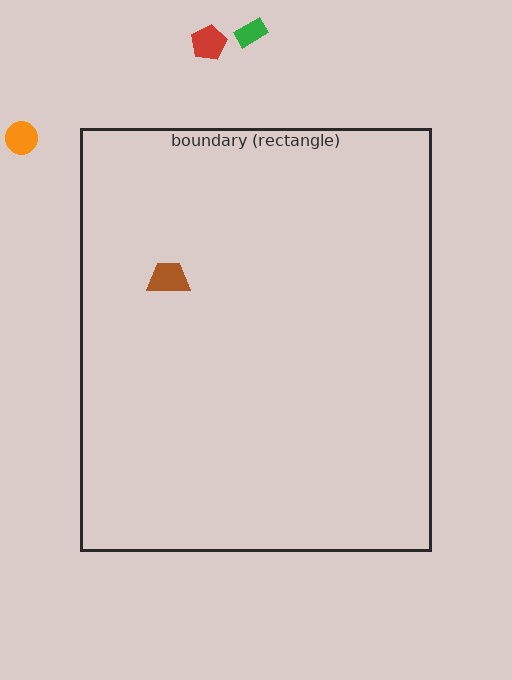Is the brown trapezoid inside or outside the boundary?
Inside.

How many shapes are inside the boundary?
1 inside, 3 outside.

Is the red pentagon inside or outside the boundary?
Outside.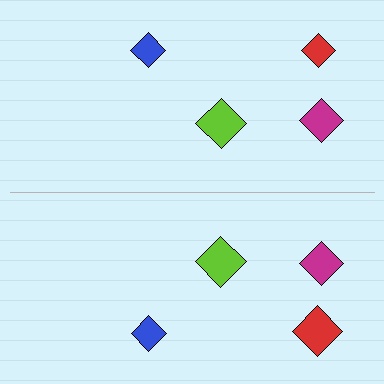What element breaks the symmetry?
The red diamond on the bottom side has a different size than its mirror counterpart.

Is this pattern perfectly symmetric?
No, the pattern is not perfectly symmetric. The red diamond on the bottom side has a different size than its mirror counterpart.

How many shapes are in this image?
There are 8 shapes in this image.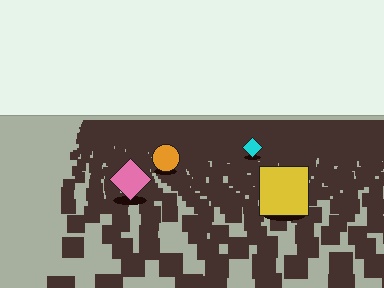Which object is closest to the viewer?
The yellow square is closest. The texture marks near it are larger and more spread out.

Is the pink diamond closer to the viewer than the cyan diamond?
Yes. The pink diamond is closer — you can tell from the texture gradient: the ground texture is coarser near it.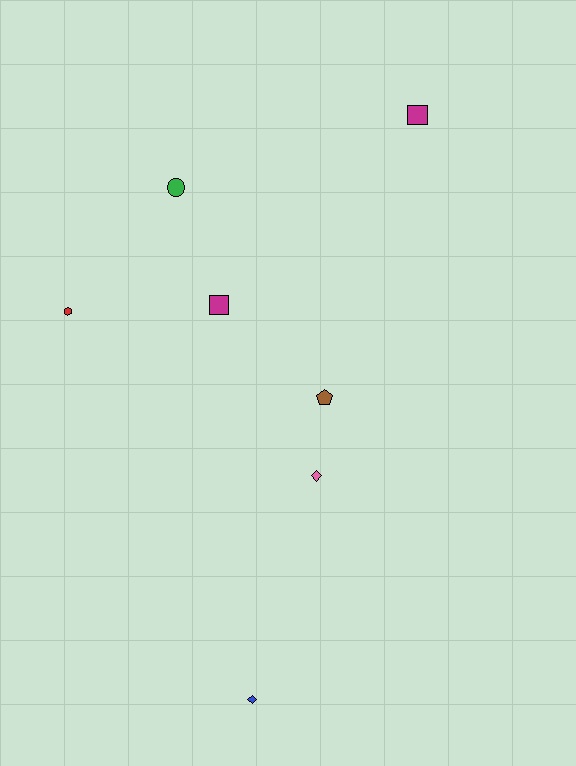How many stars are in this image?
There are no stars.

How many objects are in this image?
There are 7 objects.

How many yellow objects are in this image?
There are no yellow objects.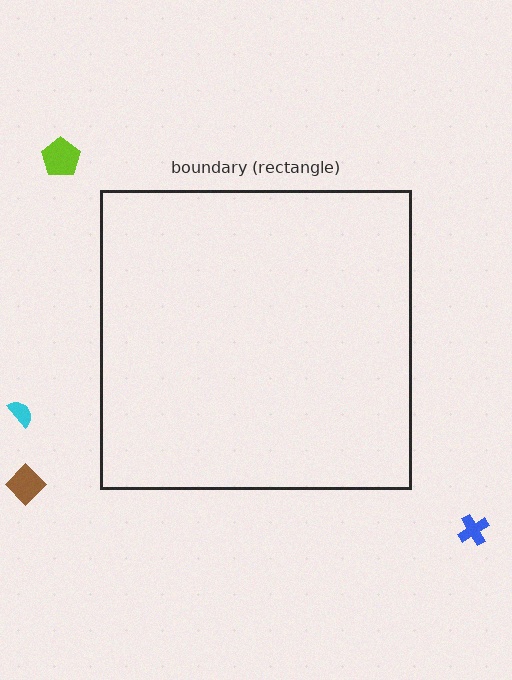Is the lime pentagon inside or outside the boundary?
Outside.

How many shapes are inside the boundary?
0 inside, 4 outside.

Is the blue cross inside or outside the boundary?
Outside.